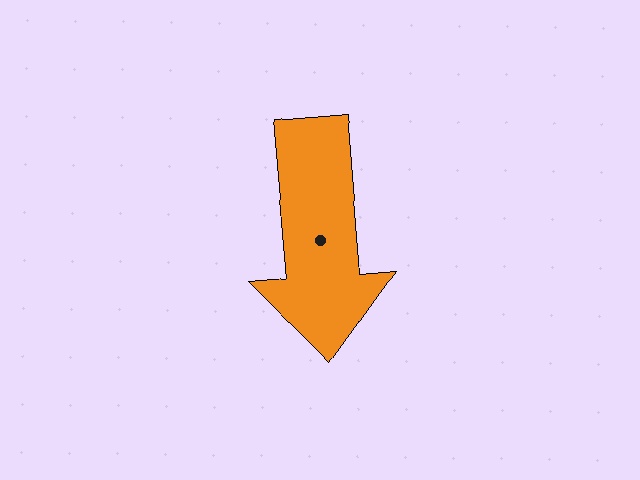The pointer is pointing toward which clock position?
Roughly 6 o'clock.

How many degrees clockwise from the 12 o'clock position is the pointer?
Approximately 175 degrees.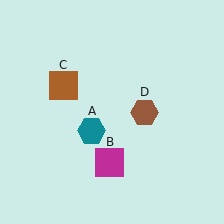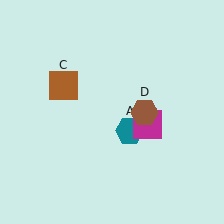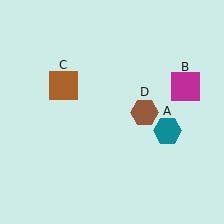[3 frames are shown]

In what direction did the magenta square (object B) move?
The magenta square (object B) moved up and to the right.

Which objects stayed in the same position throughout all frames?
Brown square (object C) and brown hexagon (object D) remained stationary.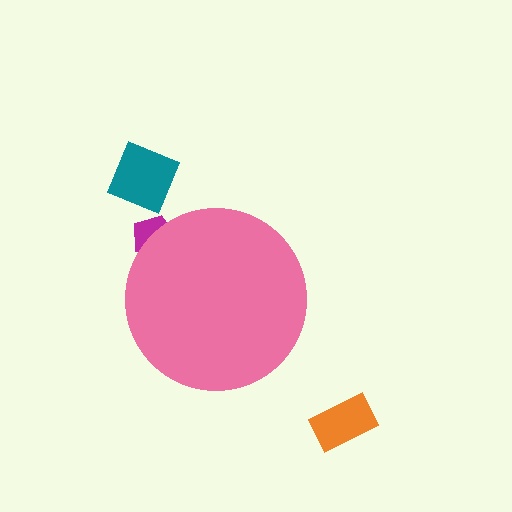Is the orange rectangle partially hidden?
No, the orange rectangle is fully visible.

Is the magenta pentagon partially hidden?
Yes, the magenta pentagon is partially hidden behind the pink circle.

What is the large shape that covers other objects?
A pink circle.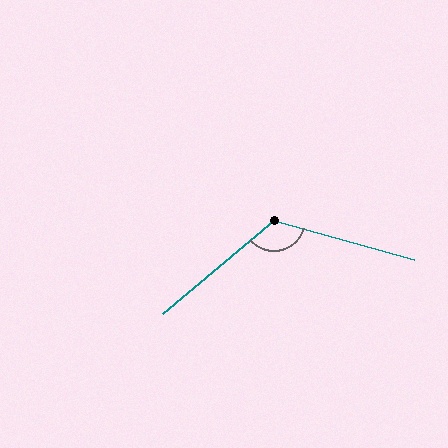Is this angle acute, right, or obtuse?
It is obtuse.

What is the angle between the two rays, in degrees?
Approximately 124 degrees.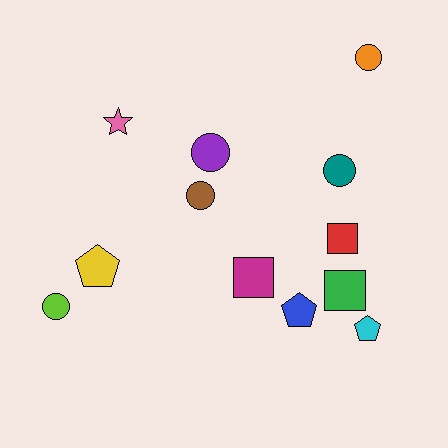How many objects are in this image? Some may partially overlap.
There are 12 objects.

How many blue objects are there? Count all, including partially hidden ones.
There is 1 blue object.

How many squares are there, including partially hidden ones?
There are 3 squares.